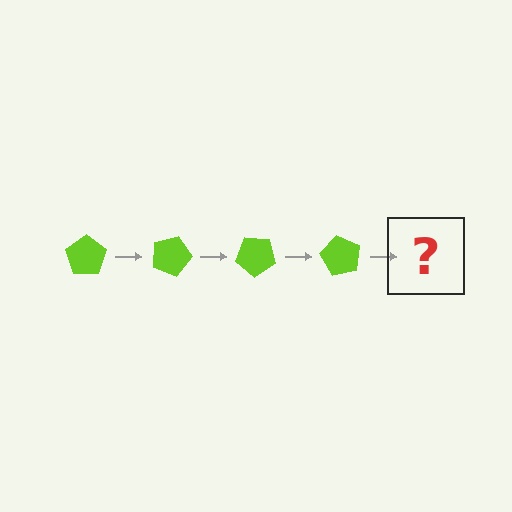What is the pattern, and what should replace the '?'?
The pattern is that the pentagon rotates 20 degrees each step. The '?' should be a lime pentagon rotated 80 degrees.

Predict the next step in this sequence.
The next step is a lime pentagon rotated 80 degrees.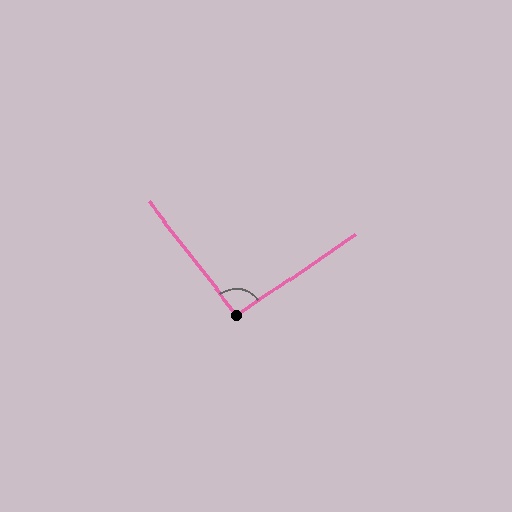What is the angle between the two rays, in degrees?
Approximately 94 degrees.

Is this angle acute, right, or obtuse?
It is approximately a right angle.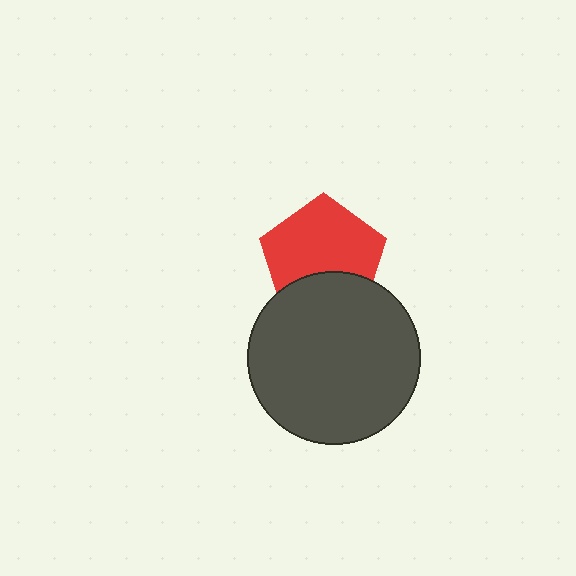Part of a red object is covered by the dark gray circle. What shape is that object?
It is a pentagon.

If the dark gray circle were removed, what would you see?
You would see the complete red pentagon.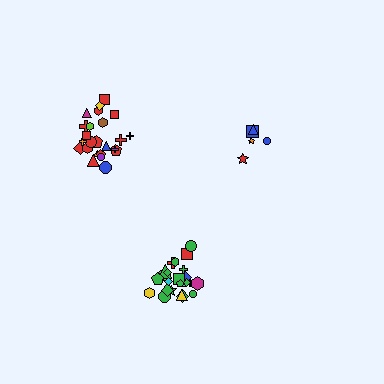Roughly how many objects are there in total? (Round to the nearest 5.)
Roughly 55 objects in total.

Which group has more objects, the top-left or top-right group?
The top-left group.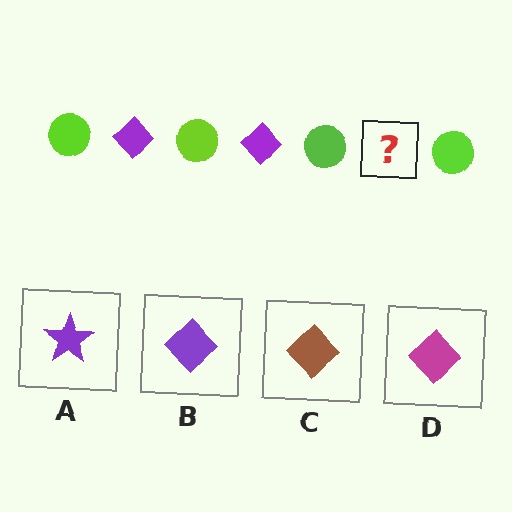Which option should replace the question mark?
Option B.